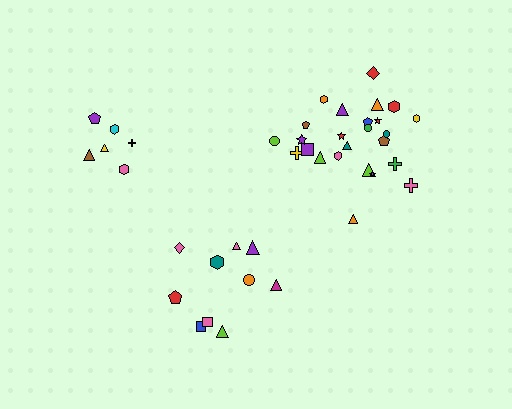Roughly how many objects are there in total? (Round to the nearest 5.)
Roughly 40 objects in total.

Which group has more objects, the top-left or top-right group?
The top-right group.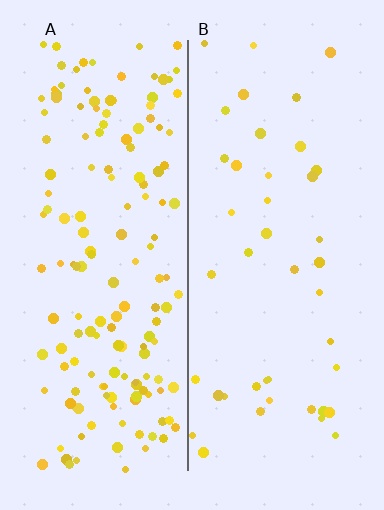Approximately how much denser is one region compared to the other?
Approximately 3.7× — region A over region B.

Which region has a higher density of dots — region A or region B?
A (the left).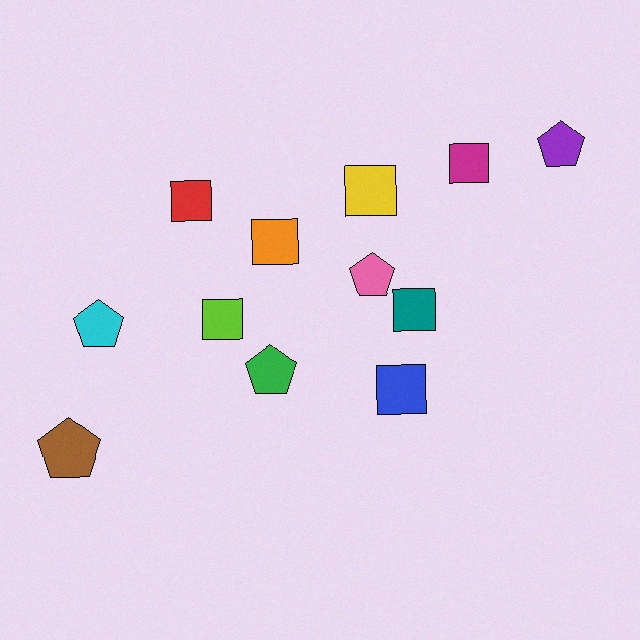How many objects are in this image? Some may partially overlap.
There are 12 objects.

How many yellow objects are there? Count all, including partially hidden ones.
There is 1 yellow object.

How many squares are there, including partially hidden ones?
There are 7 squares.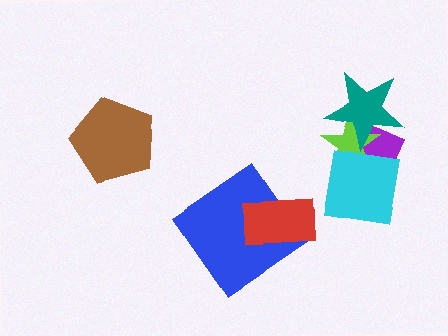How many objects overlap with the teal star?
3 objects overlap with the teal star.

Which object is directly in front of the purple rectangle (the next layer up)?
The lime star is directly in front of the purple rectangle.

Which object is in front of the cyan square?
The teal star is in front of the cyan square.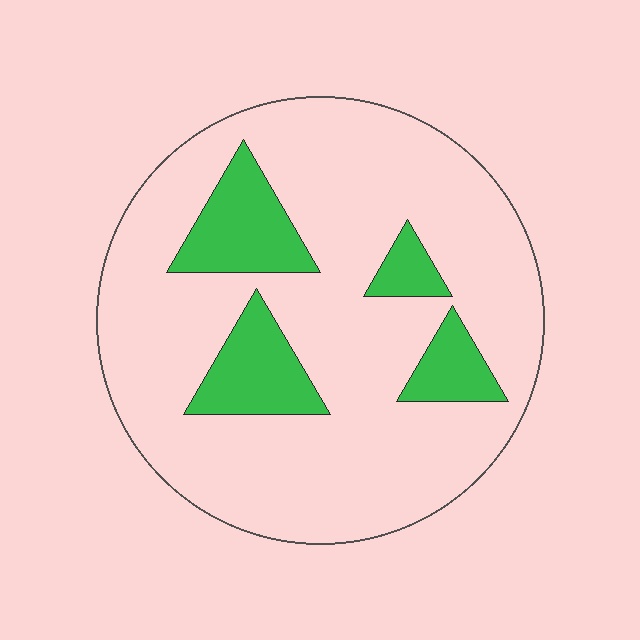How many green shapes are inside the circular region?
4.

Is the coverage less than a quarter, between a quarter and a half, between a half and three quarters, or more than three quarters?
Less than a quarter.